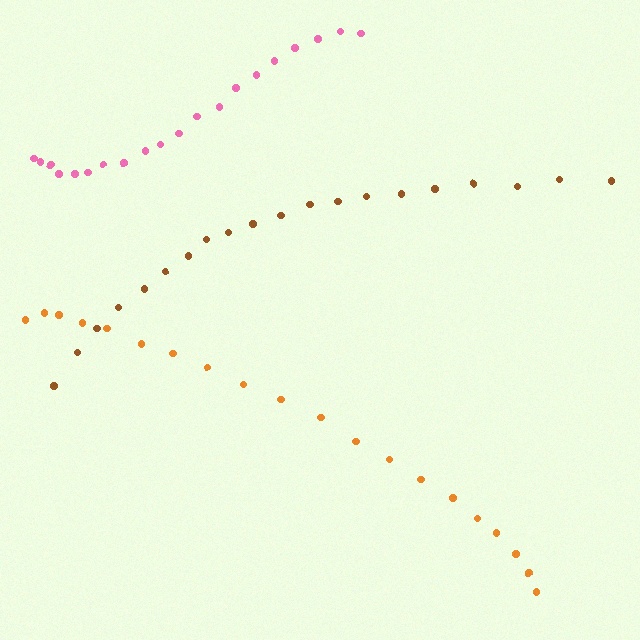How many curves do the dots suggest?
There are 3 distinct paths.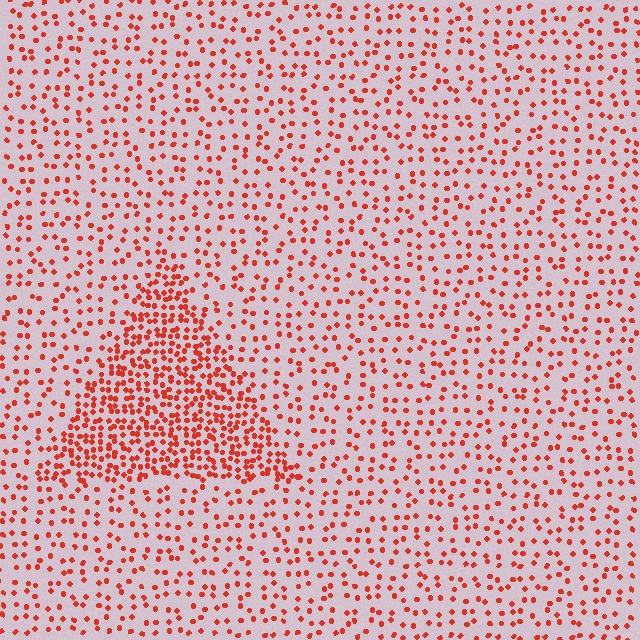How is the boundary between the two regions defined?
The boundary is defined by a change in element density (approximately 2.4x ratio). All elements are the same color, size, and shape.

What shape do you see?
I see a triangle.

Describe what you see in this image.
The image contains small red elements arranged at two different densities. A triangle-shaped region is visible where the elements are more densely packed than the surrounding area.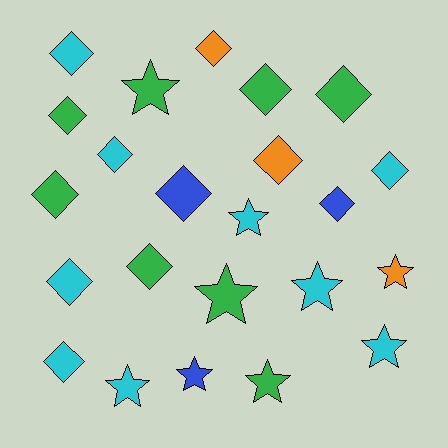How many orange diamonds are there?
There are 2 orange diamonds.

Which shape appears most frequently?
Diamond, with 14 objects.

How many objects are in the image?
There are 23 objects.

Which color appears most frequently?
Cyan, with 9 objects.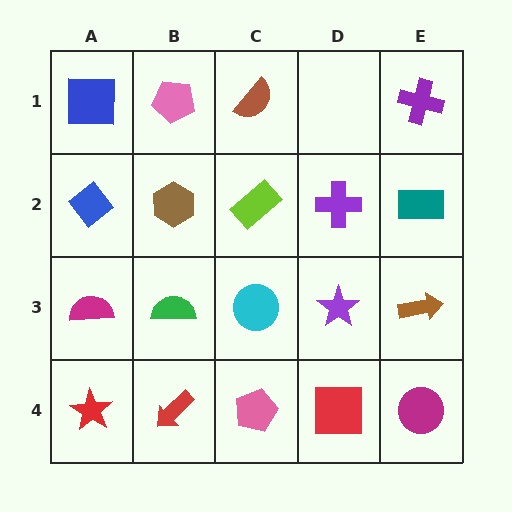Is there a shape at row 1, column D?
No, that cell is empty.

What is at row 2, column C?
A lime rectangle.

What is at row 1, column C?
A brown semicircle.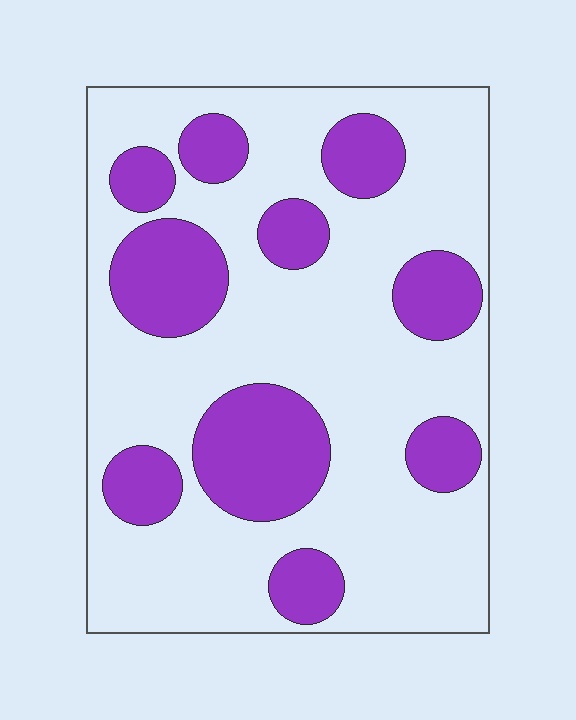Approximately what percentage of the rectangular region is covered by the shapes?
Approximately 30%.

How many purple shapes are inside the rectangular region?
10.